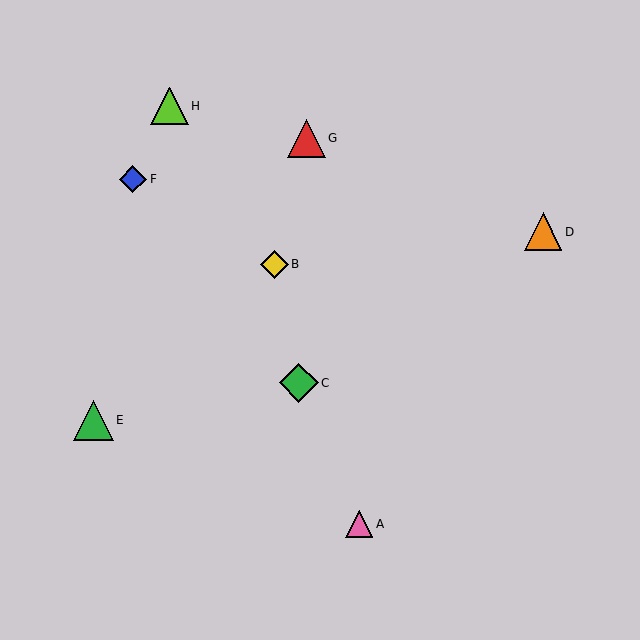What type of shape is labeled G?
Shape G is a red triangle.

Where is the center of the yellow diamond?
The center of the yellow diamond is at (274, 264).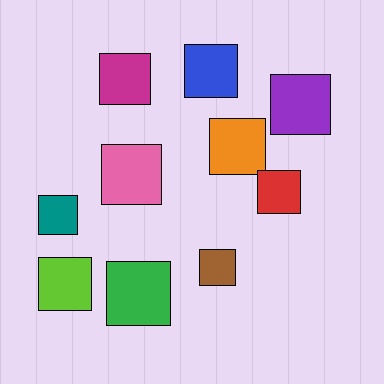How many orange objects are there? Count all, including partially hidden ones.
There is 1 orange object.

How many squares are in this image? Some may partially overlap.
There are 10 squares.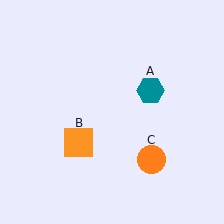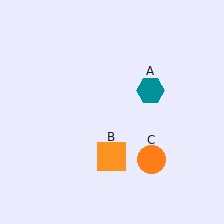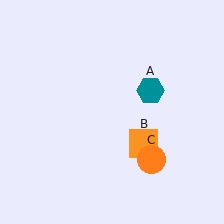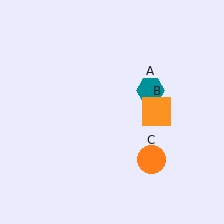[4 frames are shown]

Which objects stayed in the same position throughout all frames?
Teal hexagon (object A) and orange circle (object C) remained stationary.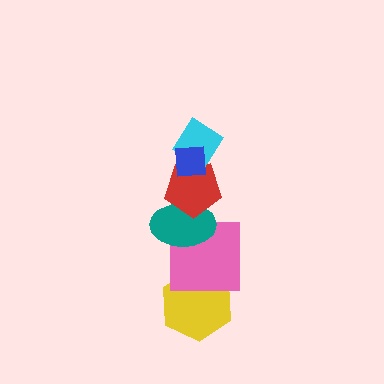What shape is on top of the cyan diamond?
The blue square is on top of the cyan diamond.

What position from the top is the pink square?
The pink square is 5th from the top.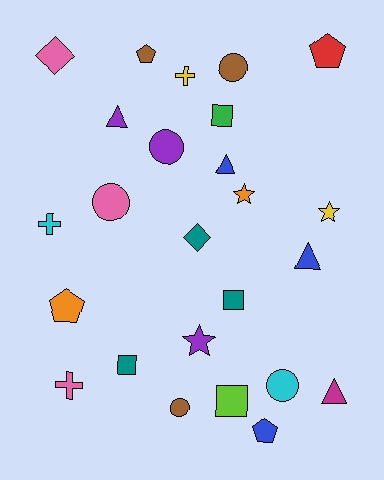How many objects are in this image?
There are 25 objects.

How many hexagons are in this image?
There are no hexagons.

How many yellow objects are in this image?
There are 2 yellow objects.